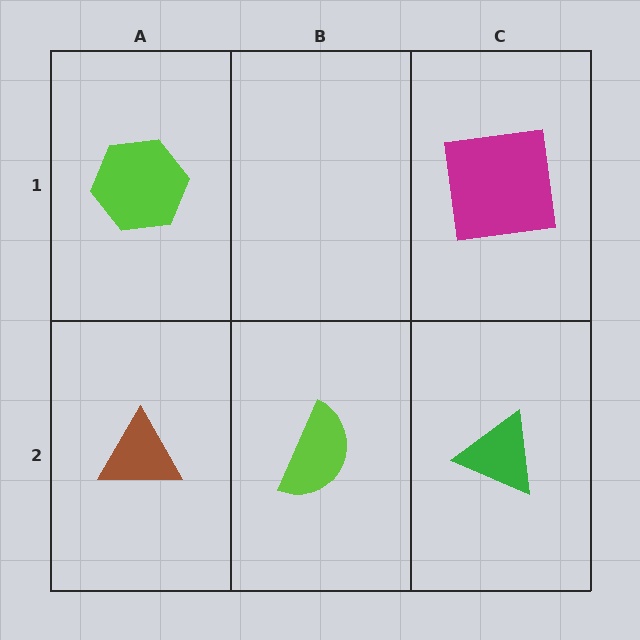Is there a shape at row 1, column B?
No, that cell is empty.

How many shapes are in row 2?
3 shapes.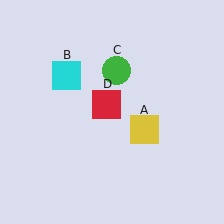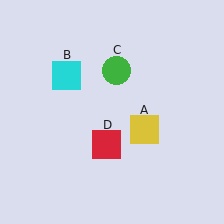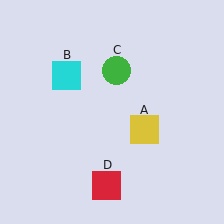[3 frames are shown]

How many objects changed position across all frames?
1 object changed position: red square (object D).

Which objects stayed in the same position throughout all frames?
Yellow square (object A) and cyan square (object B) and green circle (object C) remained stationary.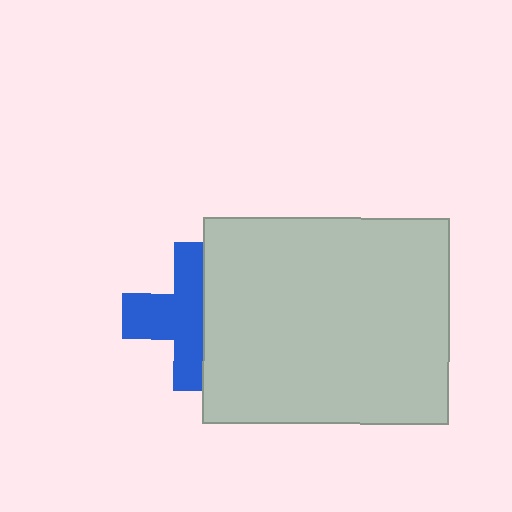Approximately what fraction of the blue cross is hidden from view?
Roughly 41% of the blue cross is hidden behind the light gray rectangle.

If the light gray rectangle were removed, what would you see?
You would see the complete blue cross.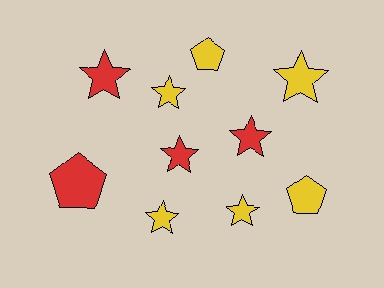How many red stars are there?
There are 3 red stars.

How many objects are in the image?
There are 10 objects.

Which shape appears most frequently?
Star, with 7 objects.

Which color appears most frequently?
Yellow, with 6 objects.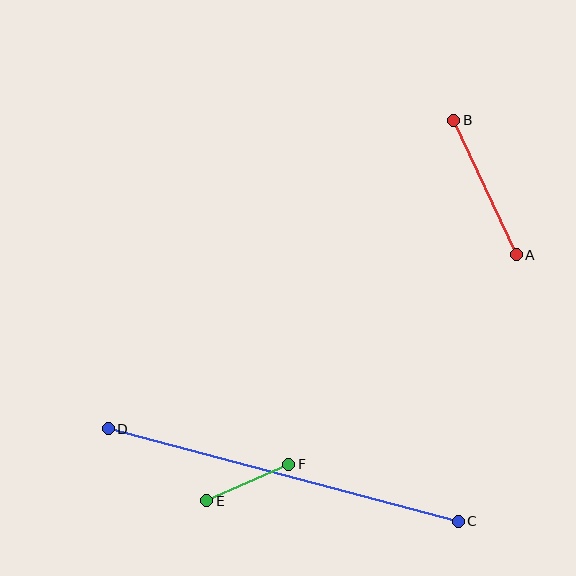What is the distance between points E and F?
The distance is approximately 89 pixels.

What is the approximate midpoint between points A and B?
The midpoint is at approximately (485, 187) pixels.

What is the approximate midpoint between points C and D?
The midpoint is at approximately (283, 475) pixels.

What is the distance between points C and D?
The distance is approximately 362 pixels.